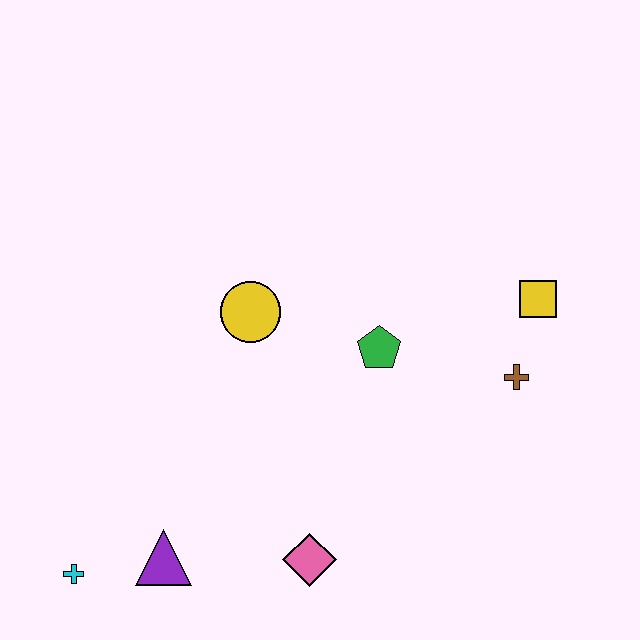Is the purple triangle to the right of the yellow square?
No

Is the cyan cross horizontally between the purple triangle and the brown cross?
No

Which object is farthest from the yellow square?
The cyan cross is farthest from the yellow square.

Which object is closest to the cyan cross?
The purple triangle is closest to the cyan cross.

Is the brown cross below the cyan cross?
No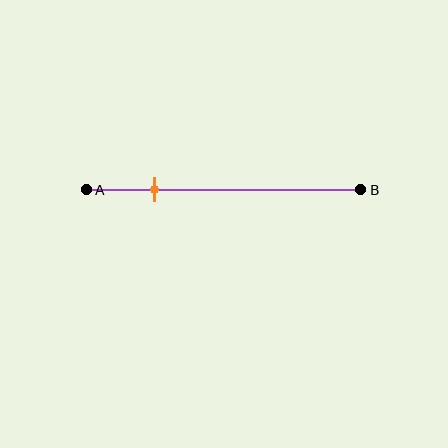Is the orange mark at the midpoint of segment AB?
No, the mark is at about 25% from A, not at the 50% midpoint.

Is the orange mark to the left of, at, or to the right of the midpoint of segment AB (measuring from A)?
The orange mark is to the left of the midpoint of segment AB.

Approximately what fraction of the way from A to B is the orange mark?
The orange mark is approximately 25% of the way from A to B.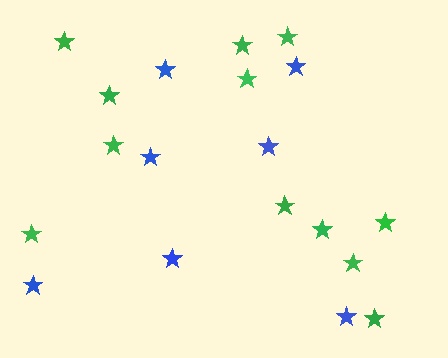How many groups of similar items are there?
There are 2 groups: one group of green stars (12) and one group of blue stars (7).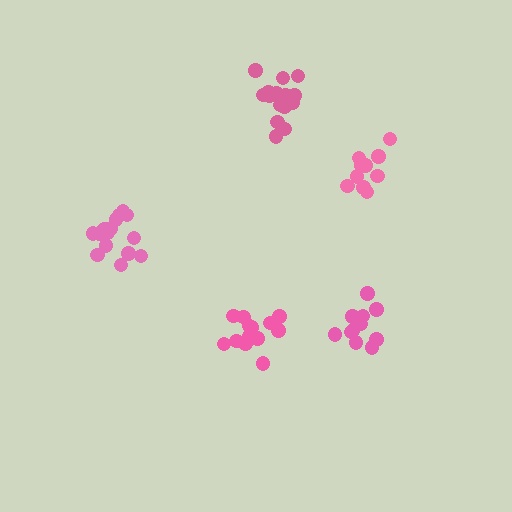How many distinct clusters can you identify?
There are 5 distinct clusters.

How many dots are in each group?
Group 1: 16 dots, Group 2: 13 dots, Group 3: 11 dots, Group 4: 16 dots, Group 5: 10 dots (66 total).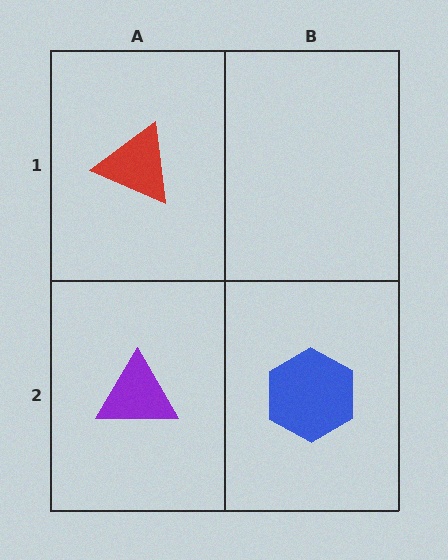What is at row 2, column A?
A purple triangle.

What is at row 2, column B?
A blue hexagon.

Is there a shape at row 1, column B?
No, that cell is empty.